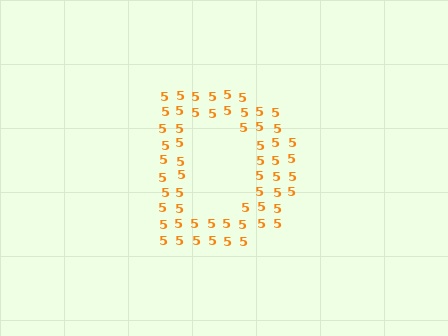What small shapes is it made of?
It is made of small digit 5's.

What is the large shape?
The large shape is the letter D.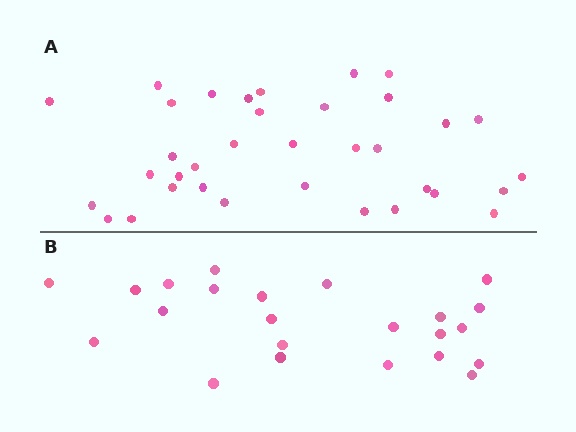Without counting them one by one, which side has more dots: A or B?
Region A (the top region) has more dots.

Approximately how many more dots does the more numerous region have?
Region A has roughly 12 or so more dots than region B.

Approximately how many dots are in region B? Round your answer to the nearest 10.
About 20 dots. (The exact count is 23, which rounds to 20.)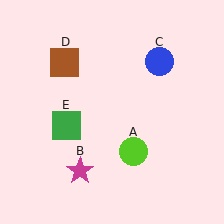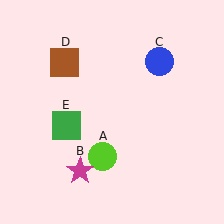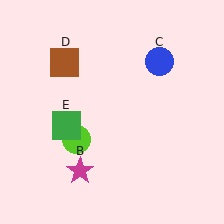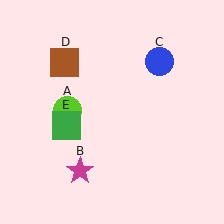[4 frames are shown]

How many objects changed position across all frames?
1 object changed position: lime circle (object A).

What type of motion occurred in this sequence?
The lime circle (object A) rotated clockwise around the center of the scene.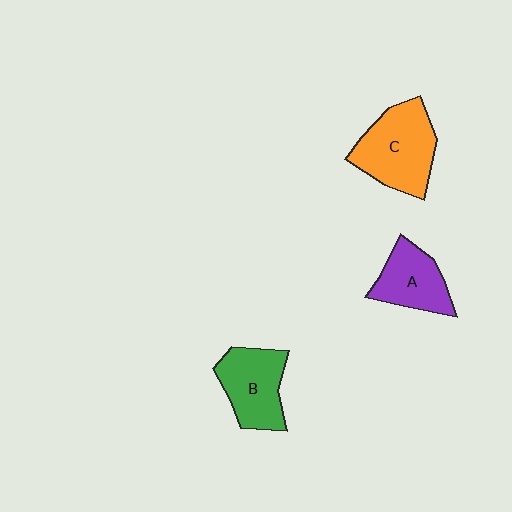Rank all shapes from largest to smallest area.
From largest to smallest: C (orange), B (green), A (purple).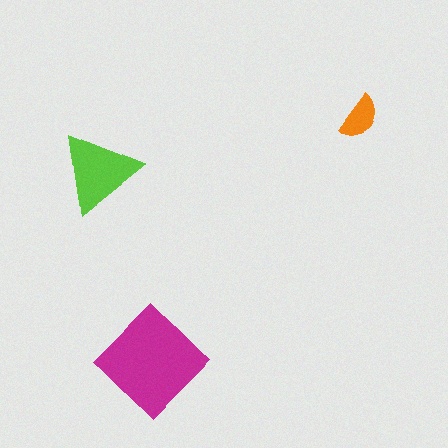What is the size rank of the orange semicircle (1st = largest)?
3rd.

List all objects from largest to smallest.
The magenta diamond, the lime triangle, the orange semicircle.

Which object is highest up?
The orange semicircle is topmost.